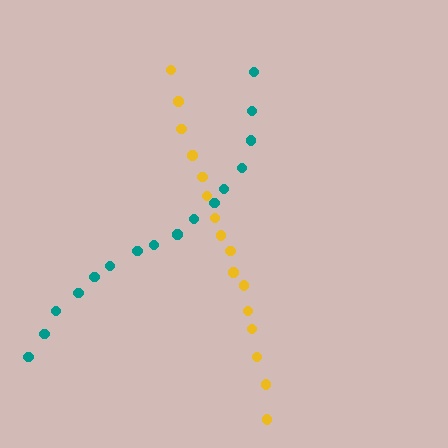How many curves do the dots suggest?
There are 2 distinct paths.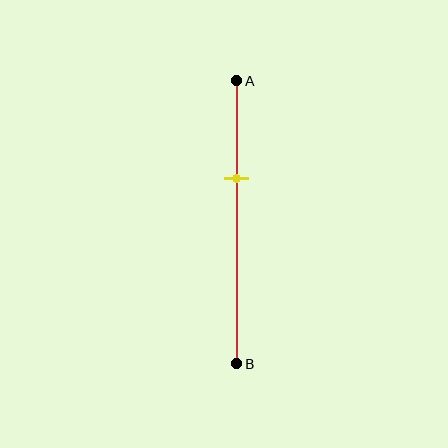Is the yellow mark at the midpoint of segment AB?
No, the mark is at about 35% from A, not at the 50% midpoint.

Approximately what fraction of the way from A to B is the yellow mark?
The yellow mark is approximately 35% of the way from A to B.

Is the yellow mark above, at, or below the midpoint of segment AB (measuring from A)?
The yellow mark is above the midpoint of segment AB.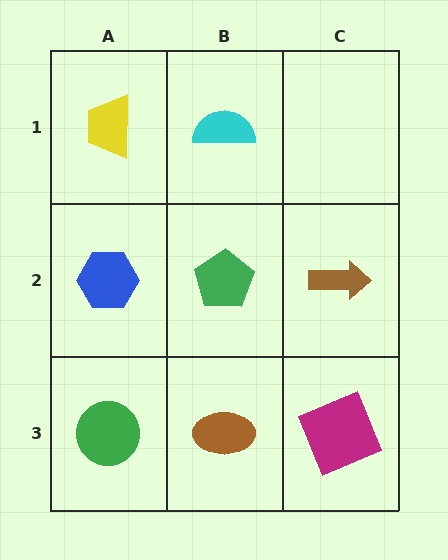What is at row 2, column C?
A brown arrow.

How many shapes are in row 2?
3 shapes.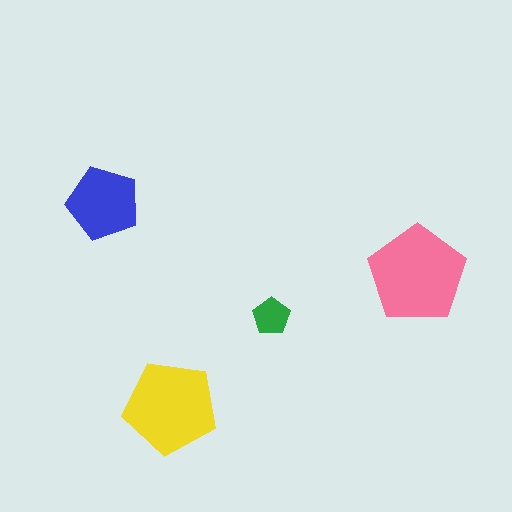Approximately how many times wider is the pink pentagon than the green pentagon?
About 2.5 times wider.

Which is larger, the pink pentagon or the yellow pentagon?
The pink one.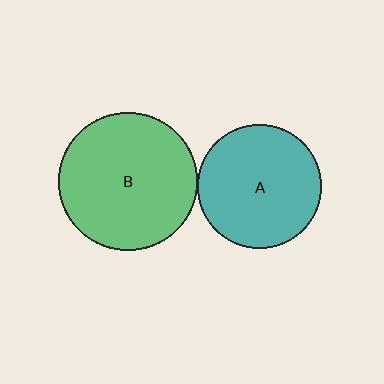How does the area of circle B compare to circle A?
Approximately 1.3 times.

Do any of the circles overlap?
No, none of the circles overlap.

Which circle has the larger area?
Circle B (green).